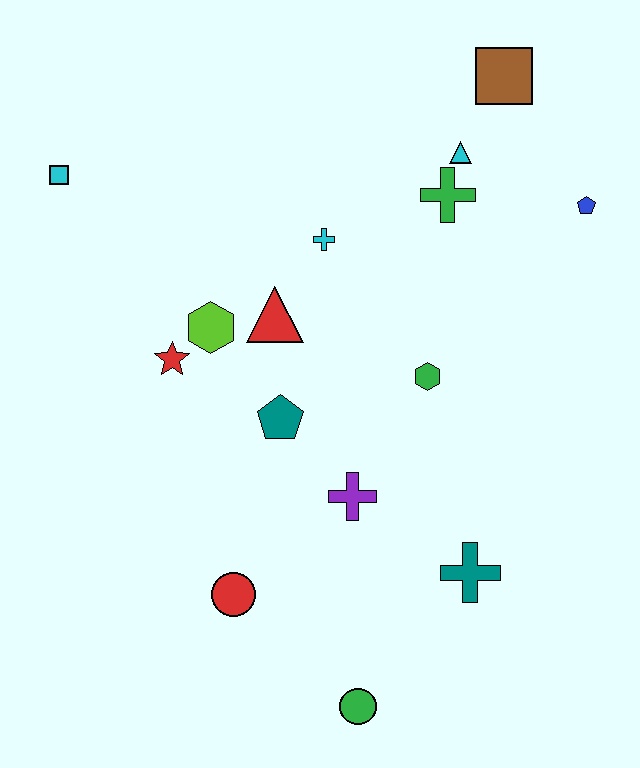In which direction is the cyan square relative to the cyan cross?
The cyan square is to the left of the cyan cross.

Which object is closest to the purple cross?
The teal pentagon is closest to the purple cross.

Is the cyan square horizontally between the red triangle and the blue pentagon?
No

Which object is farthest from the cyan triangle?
The green circle is farthest from the cyan triangle.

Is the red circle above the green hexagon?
No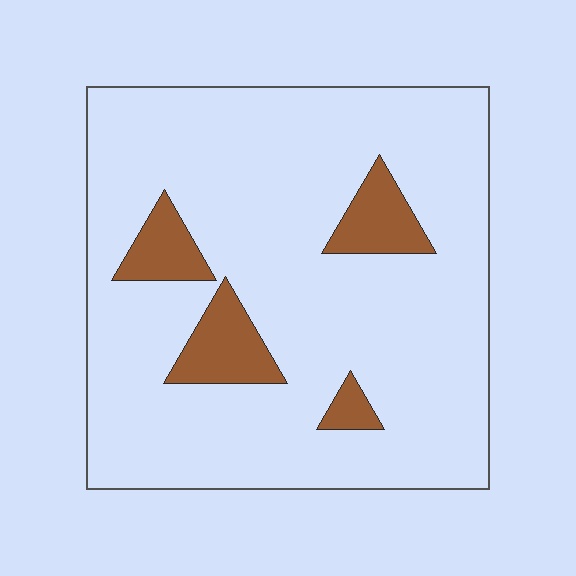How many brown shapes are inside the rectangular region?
4.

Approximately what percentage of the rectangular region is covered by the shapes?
Approximately 10%.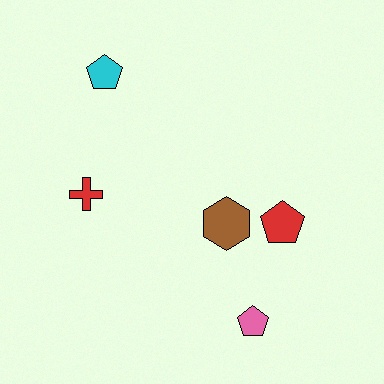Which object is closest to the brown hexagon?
The red pentagon is closest to the brown hexagon.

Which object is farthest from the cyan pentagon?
The pink pentagon is farthest from the cyan pentagon.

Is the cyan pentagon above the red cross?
Yes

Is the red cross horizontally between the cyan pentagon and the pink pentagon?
No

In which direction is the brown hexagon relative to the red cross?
The brown hexagon is to the right of the red cross.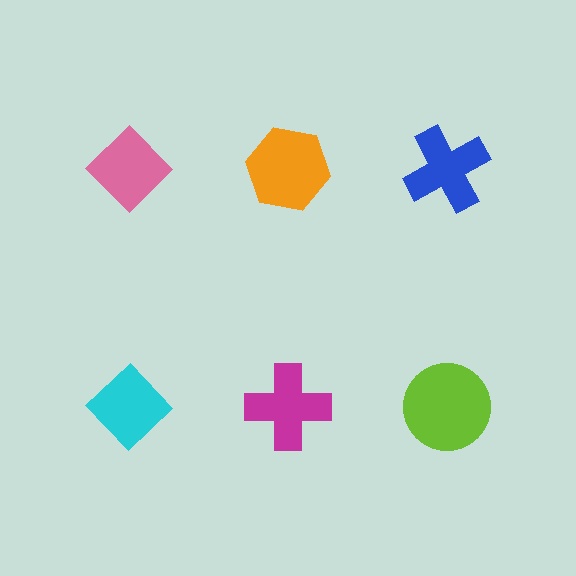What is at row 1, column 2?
An orange hexagon.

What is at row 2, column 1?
A cyan diamond.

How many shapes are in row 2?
3 shapes.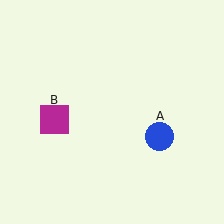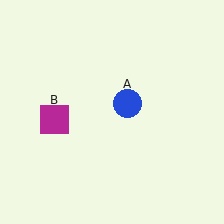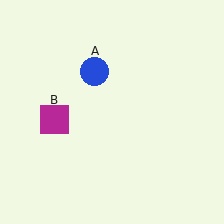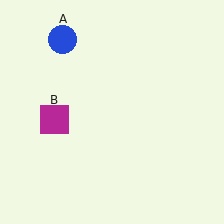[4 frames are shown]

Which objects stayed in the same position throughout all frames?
Magenta square (object B) remained stationary.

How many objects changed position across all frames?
1 object changed position: blue circle (object A).